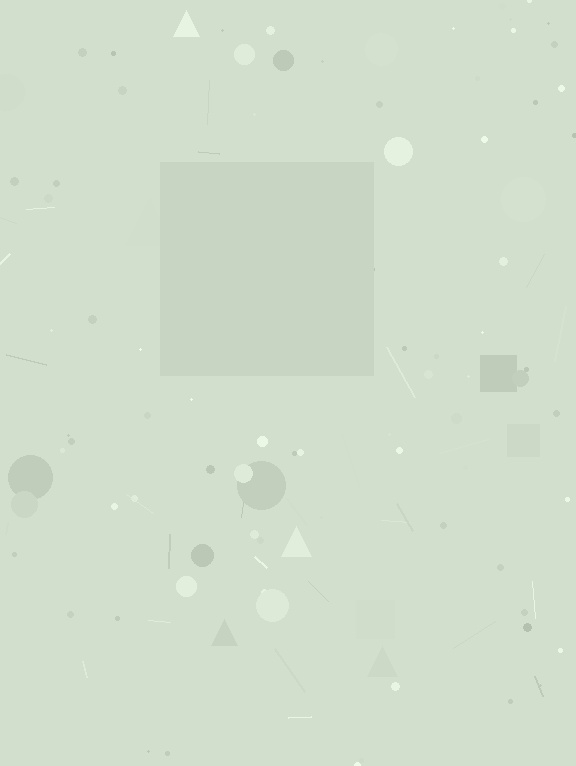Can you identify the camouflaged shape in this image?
The camouflaged shape is a square.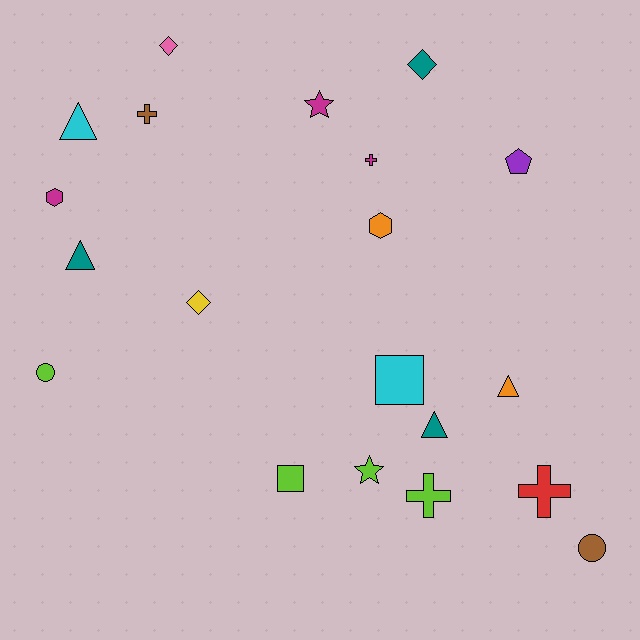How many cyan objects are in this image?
There are 2 cyan objects.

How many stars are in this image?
There are 2 stars.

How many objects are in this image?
There are 20 objects.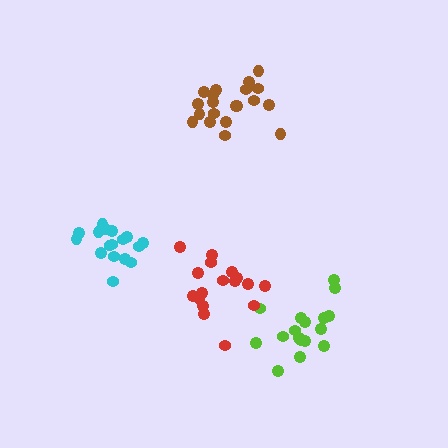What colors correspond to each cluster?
The clusters are colored: cyan, brown, lime, red.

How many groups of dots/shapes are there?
There are 4 groups.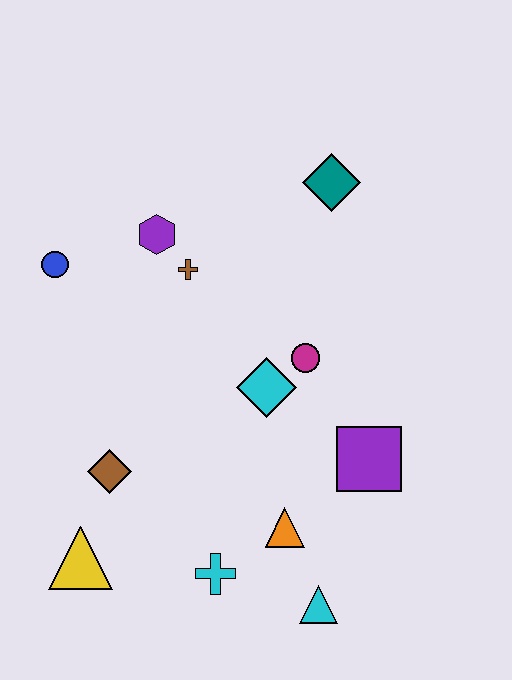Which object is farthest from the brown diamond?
The teal diamond is farthest from the brown diamond.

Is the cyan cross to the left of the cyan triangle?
Yes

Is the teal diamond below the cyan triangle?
No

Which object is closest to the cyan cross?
The orange triangle is closest to the cyan cross.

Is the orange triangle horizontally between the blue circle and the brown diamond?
No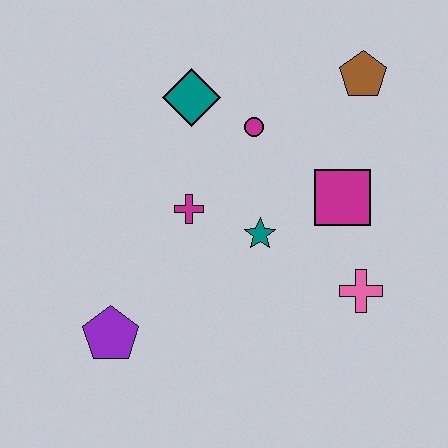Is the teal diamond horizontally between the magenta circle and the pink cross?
No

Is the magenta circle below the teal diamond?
Yes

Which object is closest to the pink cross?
The magenta square is closest to the pink cross.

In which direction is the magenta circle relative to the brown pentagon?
The magenta circle is to the left of the brown pentagon.